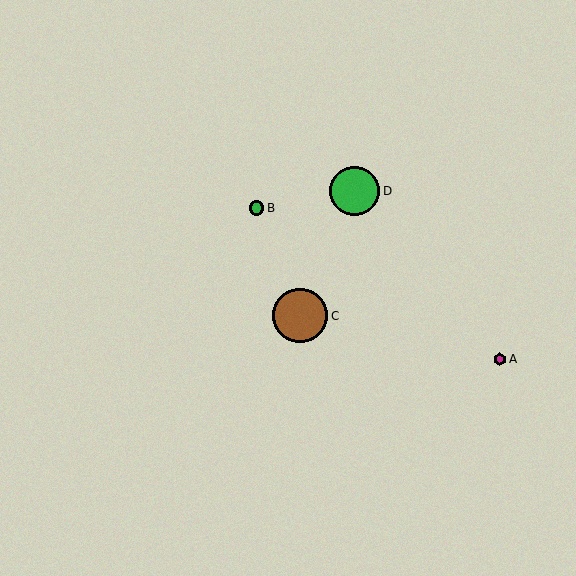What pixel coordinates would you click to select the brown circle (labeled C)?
Click at (300, 316) to select the brown circle C.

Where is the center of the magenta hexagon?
The center of the magenta hexagon is at (500, 359).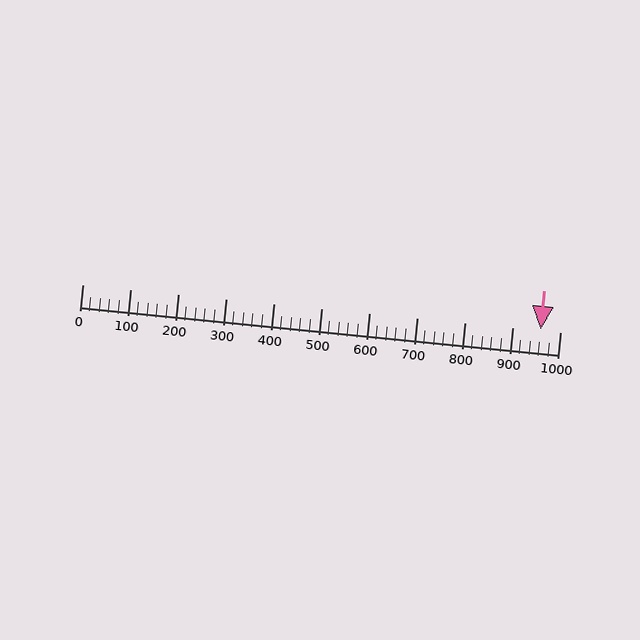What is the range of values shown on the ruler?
The ruler shows values from 0 to 1000.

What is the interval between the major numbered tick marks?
The major tick marks are spaced 100 units apart.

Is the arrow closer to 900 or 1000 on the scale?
The arrow is closer to 1000.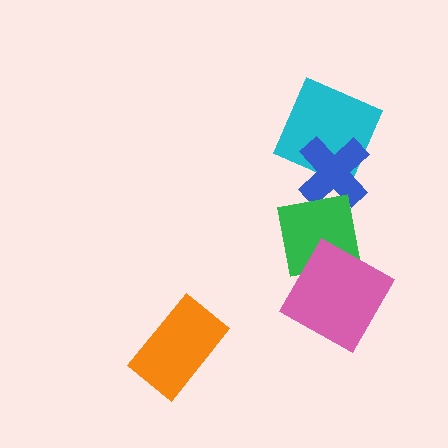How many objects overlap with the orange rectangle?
0 objects overlap with the orange rectangle.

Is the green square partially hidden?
Yes, it is partially covered by another shape.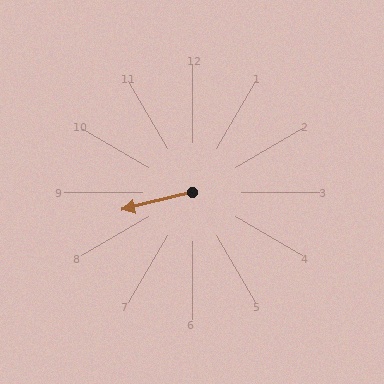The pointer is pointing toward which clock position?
Roughly 9 o'clock.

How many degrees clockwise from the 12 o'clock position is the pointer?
Approximately 256 degrees.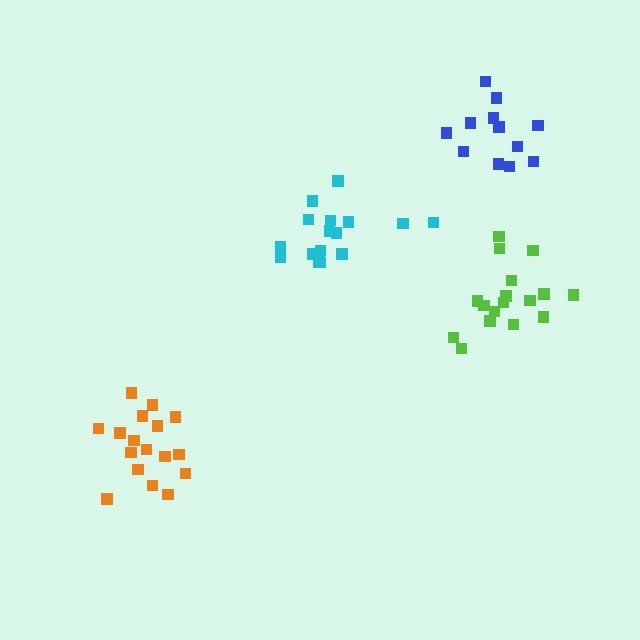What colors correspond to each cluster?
The clusters are colored: blue, lime, cyan, orange.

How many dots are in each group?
Group 1: 12 dots, Group 2: 17 dots, Group 3: 17 dots, Group 4: 17 dots (63 total).